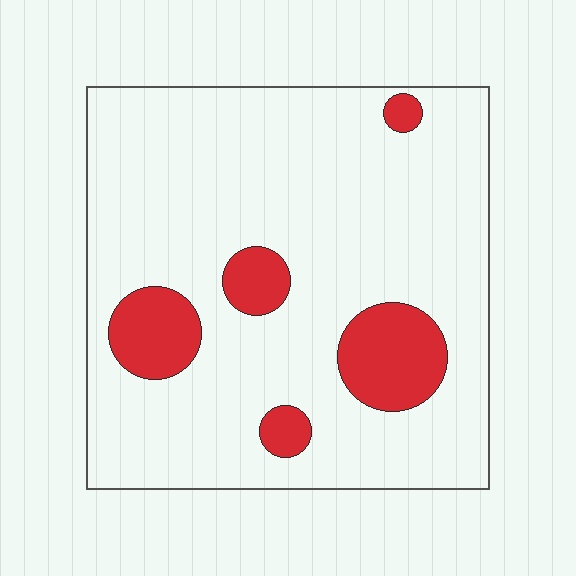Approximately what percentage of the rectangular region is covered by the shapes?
Approximately 15%.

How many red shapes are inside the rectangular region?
5.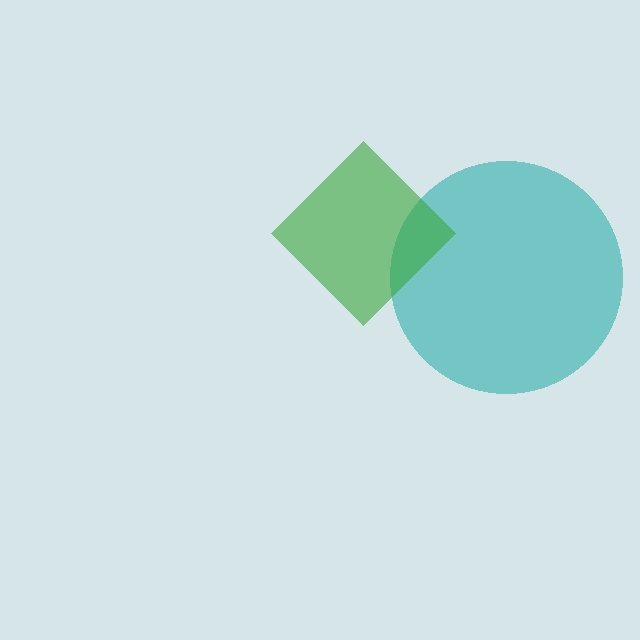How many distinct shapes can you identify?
There are 2 distinct shapes: a teal circle, a green diamond.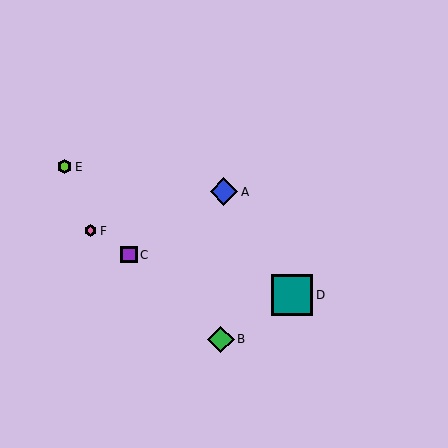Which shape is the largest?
The teal square (labeled D) is the largest.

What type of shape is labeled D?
Shape D is a teal square.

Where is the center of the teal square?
The center of the teal square is at (292, 295).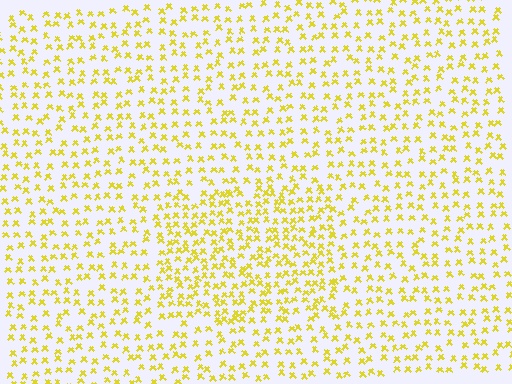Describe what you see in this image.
The image contains small yellow elements arranged at two different densities. A rectangle-shaped region is visible where the elements are more densely packed than the surrounding area.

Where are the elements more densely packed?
The elements are more densely packed inside the rectangle boundary.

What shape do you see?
I see a rectangle.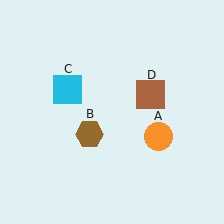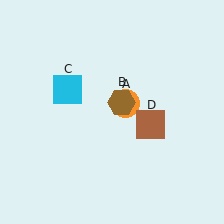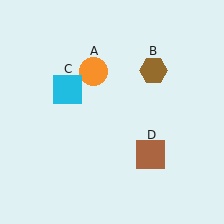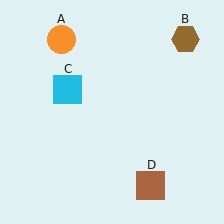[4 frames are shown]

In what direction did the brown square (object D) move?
The brown square (object D) moved down.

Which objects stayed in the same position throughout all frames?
Cyan square (object C) remained stationary.